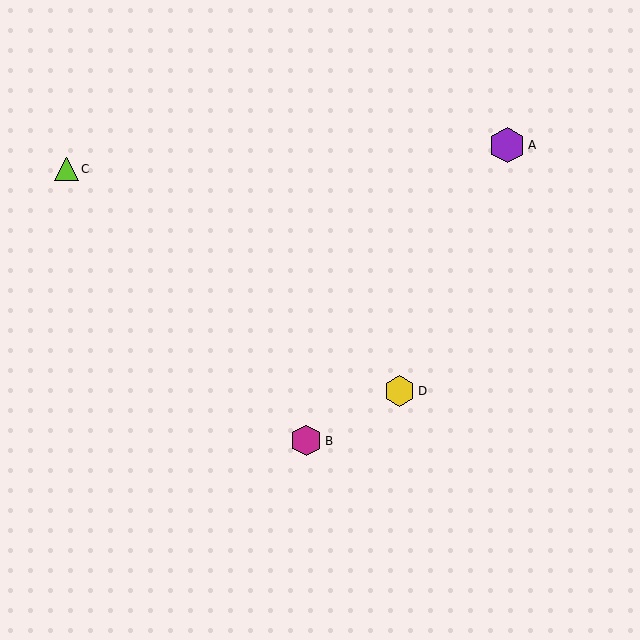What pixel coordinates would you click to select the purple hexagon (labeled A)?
Click at (507, 145) to select the purple hexagon A.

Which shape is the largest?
The purple hexagon (labeled A) is the largest.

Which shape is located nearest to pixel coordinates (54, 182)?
The lime triangle (labeled C) at (66, 169) is nearest to that location.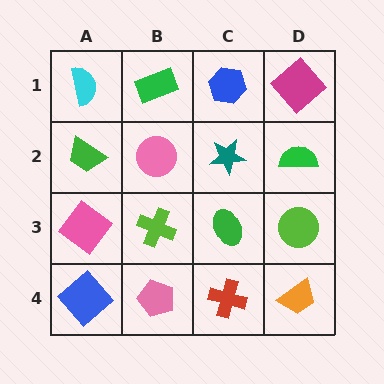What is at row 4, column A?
A blue diamond.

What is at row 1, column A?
A cyan semicircle.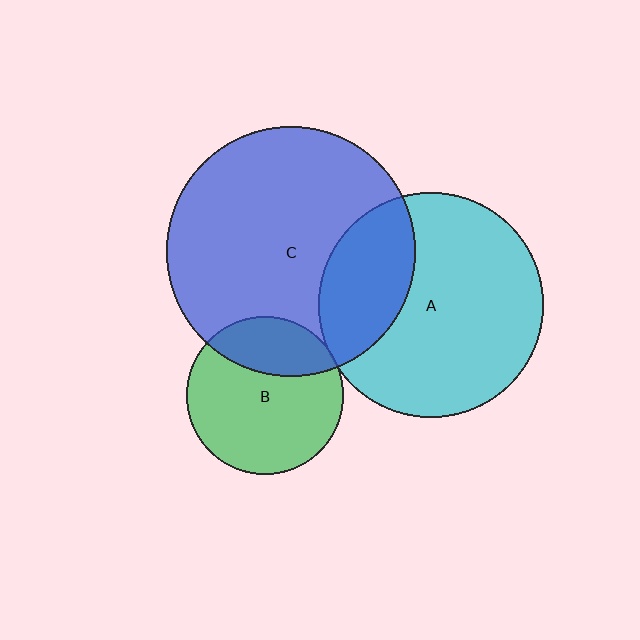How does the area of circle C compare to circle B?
Approximately 2.5 times.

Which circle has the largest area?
Circle C (blue).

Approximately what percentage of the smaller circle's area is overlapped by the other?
Approximately 25%.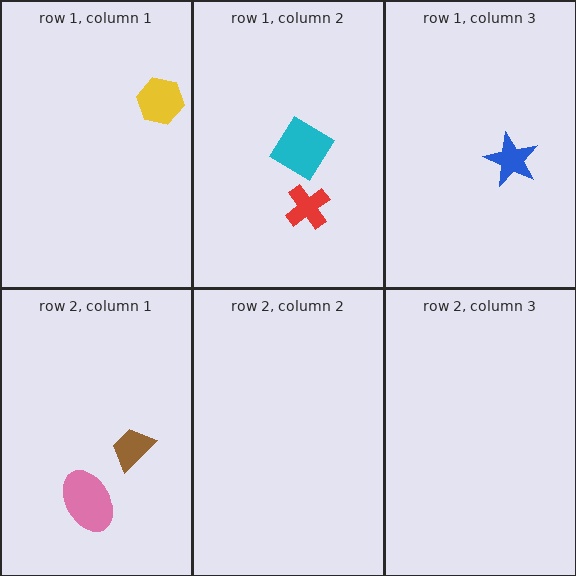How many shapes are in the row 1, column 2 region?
2.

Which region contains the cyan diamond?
The row 1, column 2 region.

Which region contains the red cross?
The row 1, column 2 region.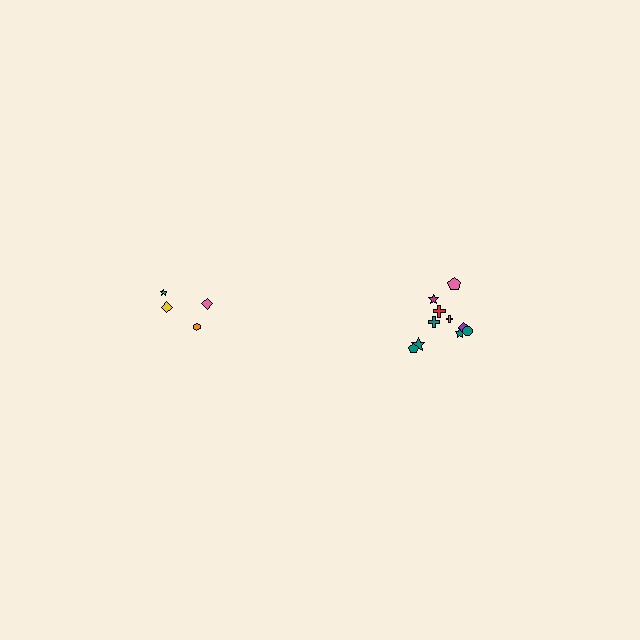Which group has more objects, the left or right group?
The right group.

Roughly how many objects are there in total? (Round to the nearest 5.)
Roughly 15 objects in total.